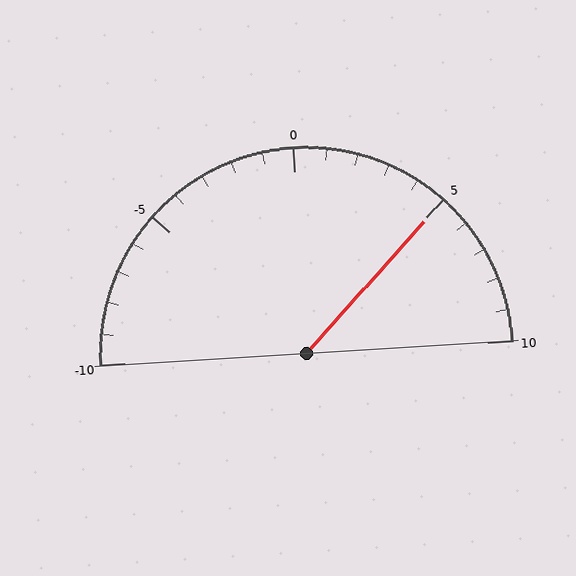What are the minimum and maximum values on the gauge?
The gauge ranges from -10 to 10.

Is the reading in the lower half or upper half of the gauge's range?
The reading is in the upper half of the range (-10 to 10).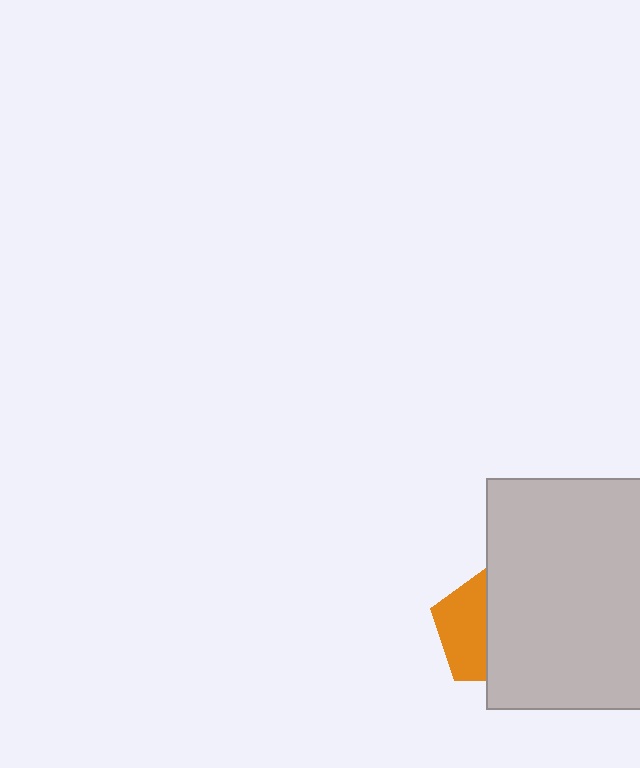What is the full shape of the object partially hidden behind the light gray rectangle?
The partially hidden object is an orange pentagon.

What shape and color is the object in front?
The object in front is a light gray rectangle.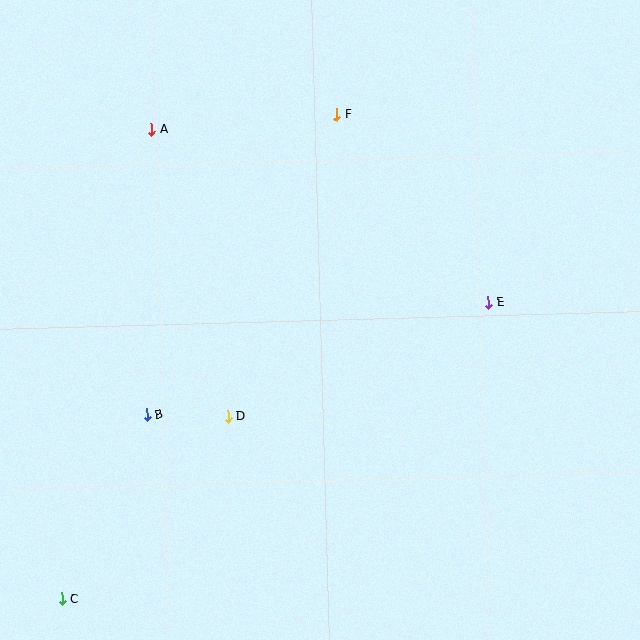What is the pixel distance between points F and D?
The distance between F and D is 321 pixels.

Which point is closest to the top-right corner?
Point F is closest to the top-right corner.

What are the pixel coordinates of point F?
Point F is at (337, 115).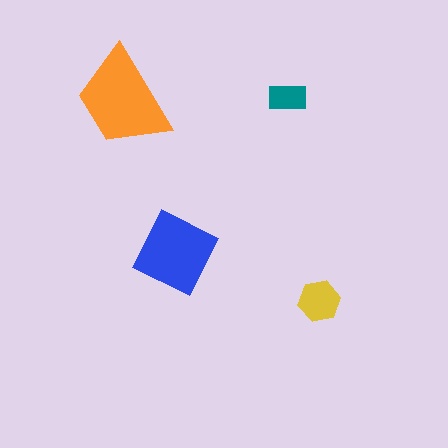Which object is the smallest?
The teal rectangle.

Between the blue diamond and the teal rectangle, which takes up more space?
The blue diamond.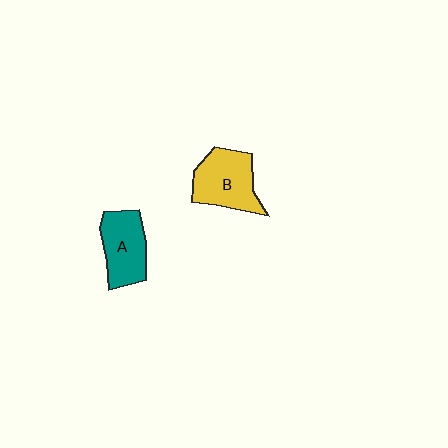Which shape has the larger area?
Shape B (yellow).